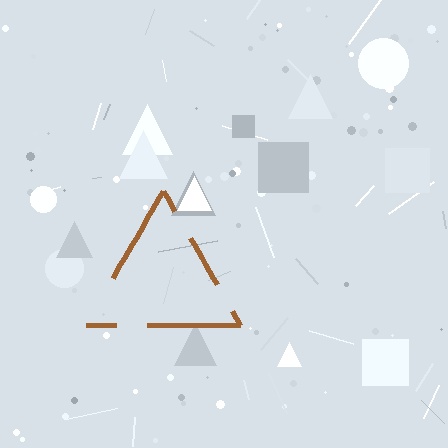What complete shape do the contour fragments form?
The contour fragments form a triangle.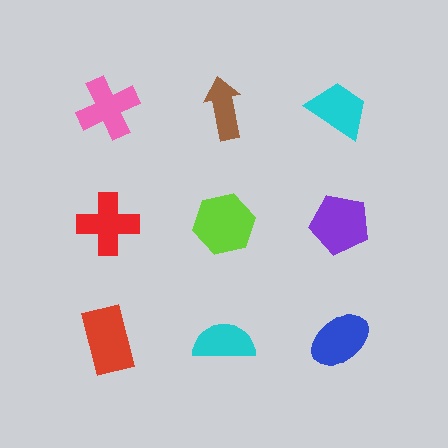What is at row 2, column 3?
A purple pentagon.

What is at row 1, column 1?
A pink cross.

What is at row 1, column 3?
A cyan trapezoid.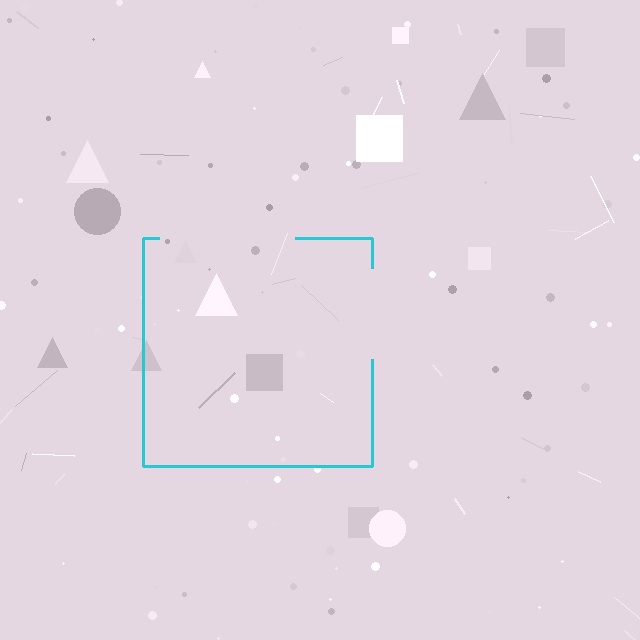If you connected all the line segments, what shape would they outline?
They would outline a square.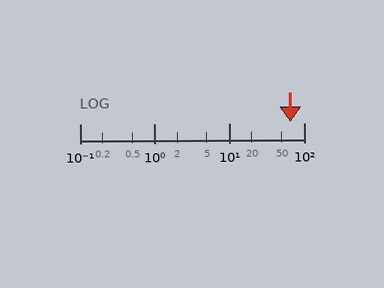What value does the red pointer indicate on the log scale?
The pointer indicates approximately 65.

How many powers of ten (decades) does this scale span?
The scale spans 3 decades, from 0.1 to 100.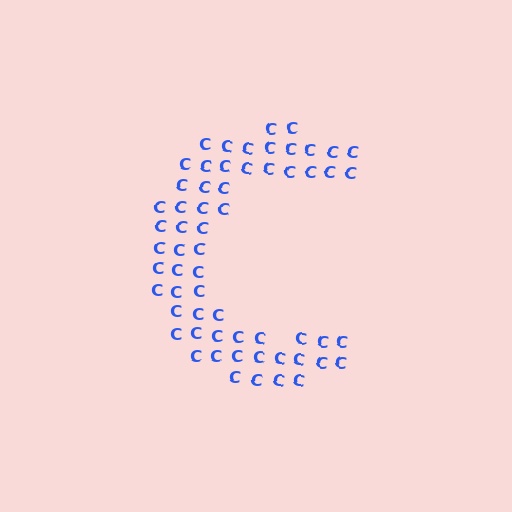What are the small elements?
The small elements are letter C's.